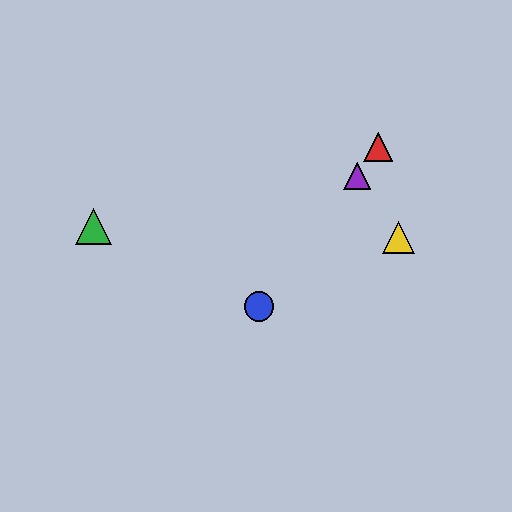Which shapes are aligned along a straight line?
The red triangle, the blue circle, the purple triangle are aligned along a straight line.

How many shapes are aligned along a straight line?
3 shapes (the red triangle, the blue circle, the purple triangle) are aligned along a straight line.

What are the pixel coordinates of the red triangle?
The red triangle is at (379, 147).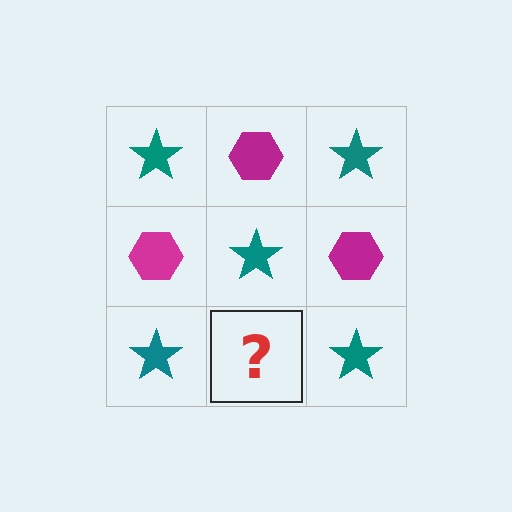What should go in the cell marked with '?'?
The missing cell should contain a magenta hexagon.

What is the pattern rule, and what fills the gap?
The rule is that it alternates teal star and magenta hexagon in a checkerboard pattern. The gap should be filled with a magenta hexagon.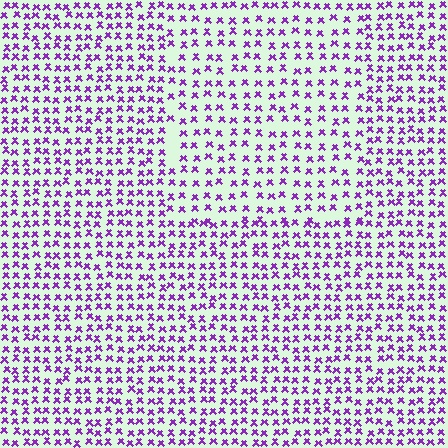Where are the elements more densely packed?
The elements are more densely packed outside the rectangle boundary.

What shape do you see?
I see a rectangle.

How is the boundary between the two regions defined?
The boundary is defined by a change in element density (approximately 1.5x ratio). All elements are the same color, size, and shape.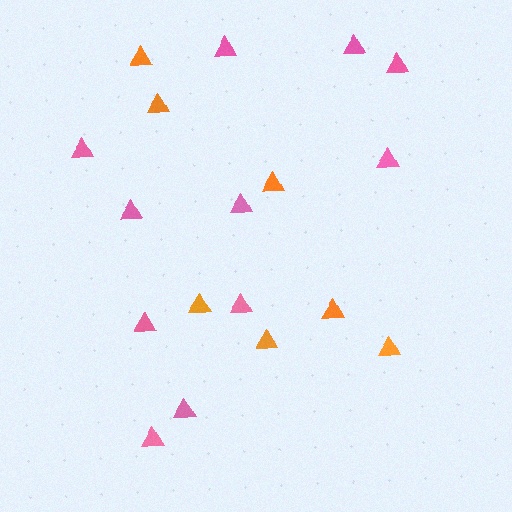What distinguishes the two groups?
There are 2 groups: one group of pink triangles (11) and one group of orange triangles (7).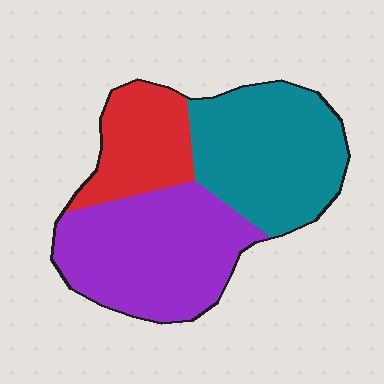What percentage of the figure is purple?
Purple covers around 40% of the figure.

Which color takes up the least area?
Red, at roughly 20%.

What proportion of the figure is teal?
Teal takes up between a third and a half of the figure.